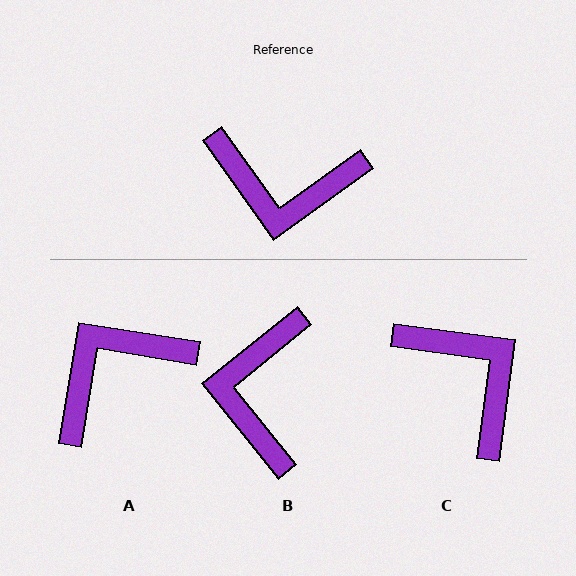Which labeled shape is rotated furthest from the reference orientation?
C, about 137 degrees away.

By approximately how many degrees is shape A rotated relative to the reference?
Approximately 135 degrees clockwise.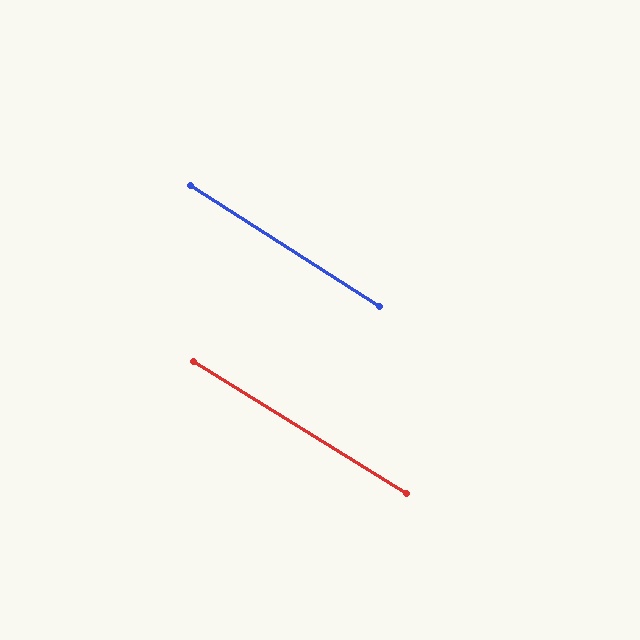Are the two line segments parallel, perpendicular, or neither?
Parallel — their directions differ by only 0.7°.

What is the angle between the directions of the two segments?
Approximately 1 degree.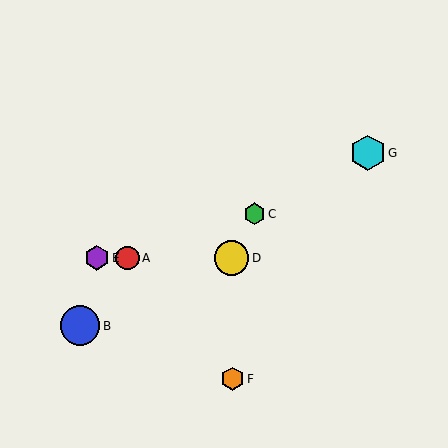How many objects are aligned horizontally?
3 objects (A, D, E) are aligned horizontally.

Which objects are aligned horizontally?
Objects A, D, E are aligned horizontally.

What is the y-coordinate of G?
Object G is at y≈153.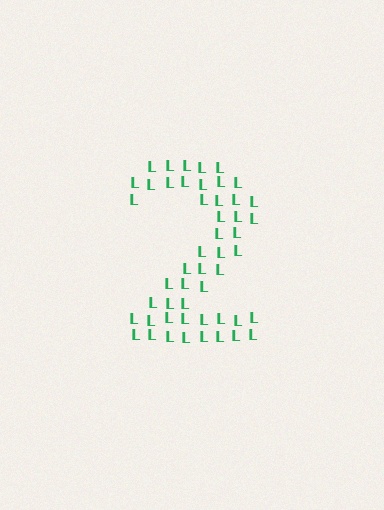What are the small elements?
The small elements are letter L's.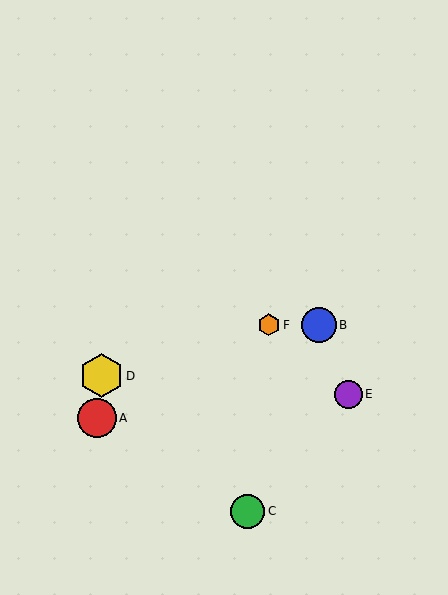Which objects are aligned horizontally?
Objects B, F are aligned horizontally.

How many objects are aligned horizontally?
2 objects (B, F) are aligned horizontally.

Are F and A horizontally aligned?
No, F is at y≈325 and A is at y≈418.